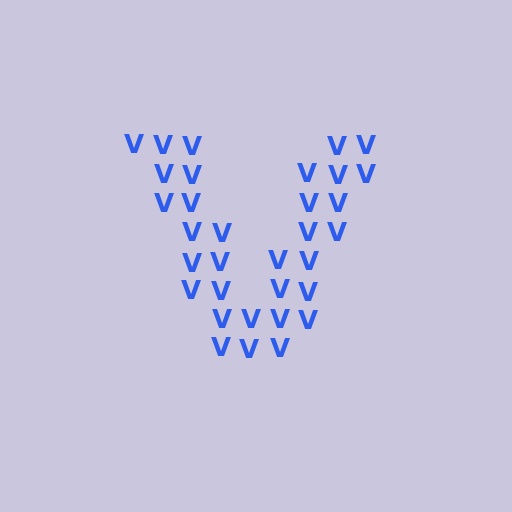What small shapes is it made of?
It is made of small letter V's.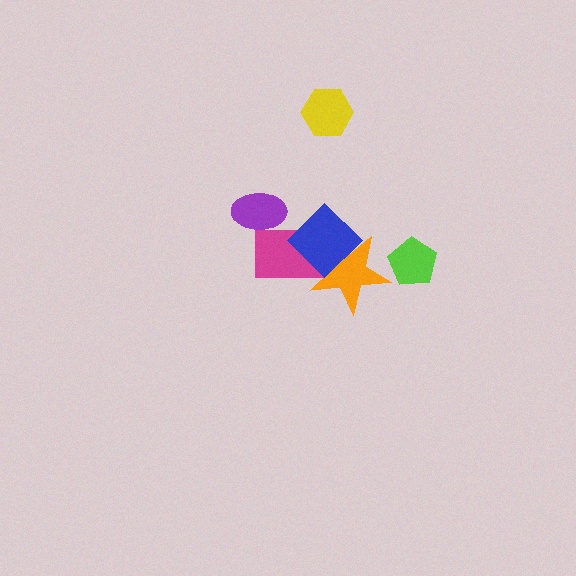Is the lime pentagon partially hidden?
No, no other shape covers it.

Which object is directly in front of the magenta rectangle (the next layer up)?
The purple ellipse is directly in front of the magenta rectangle.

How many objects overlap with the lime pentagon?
0 objects overlap with the lime pentagon.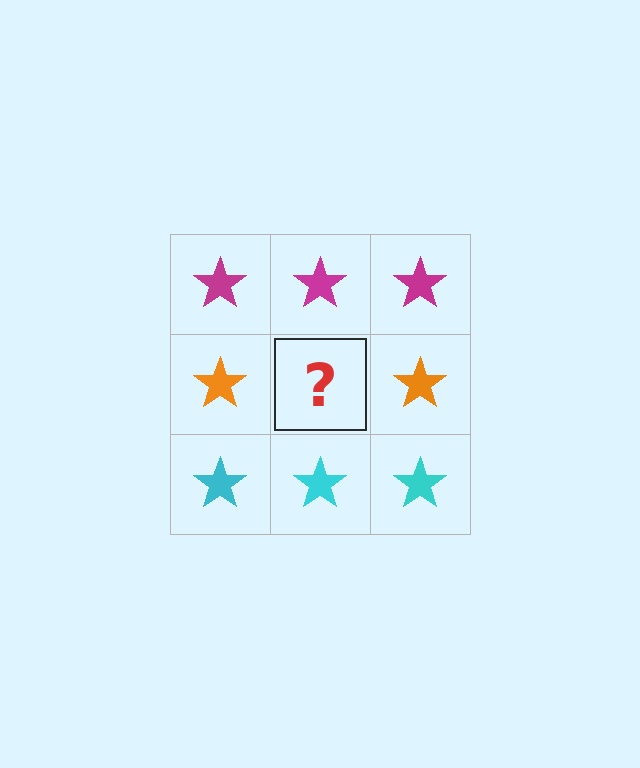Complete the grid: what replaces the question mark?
The question mark should be replaced with an orange star.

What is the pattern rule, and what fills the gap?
The rule is that each row has a consistent color. The gap should be filled with an orange star.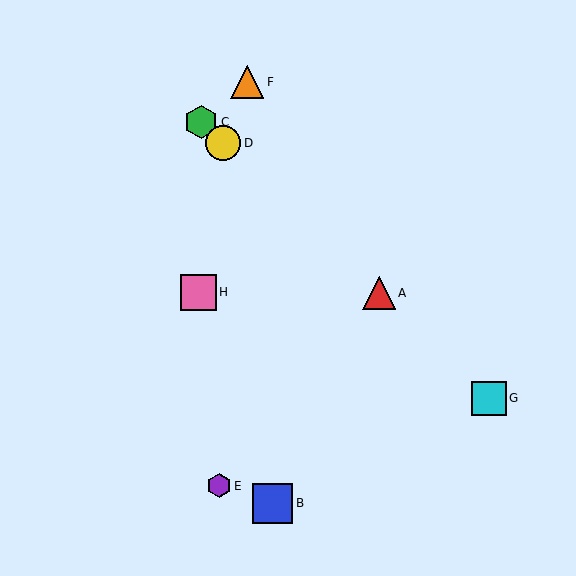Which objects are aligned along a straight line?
Objects A, C, D, G are aligned along a straight line.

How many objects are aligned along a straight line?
4 objects (A, C, D, G) are aligned along a straight line.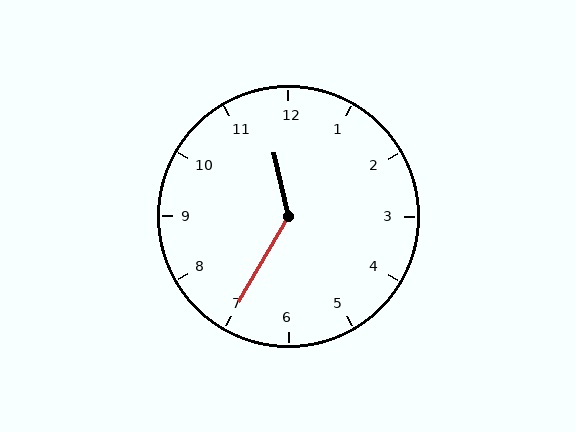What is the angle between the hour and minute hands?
Approximately 138 degrees.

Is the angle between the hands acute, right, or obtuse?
It is obtuse.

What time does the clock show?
11:35.